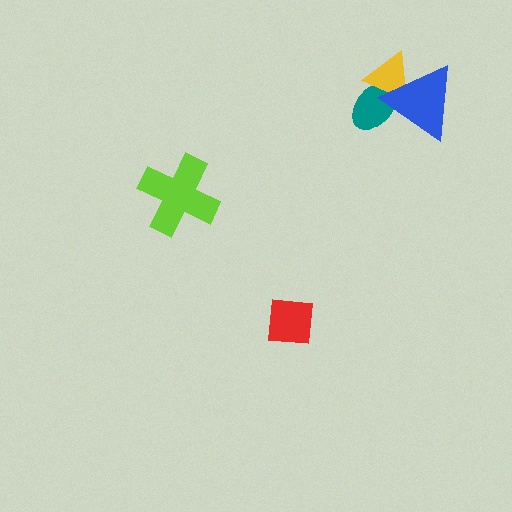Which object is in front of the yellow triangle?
The blue triangle is in front of the yellow triangle.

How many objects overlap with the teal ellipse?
2 objects overlap with the teal ellipse.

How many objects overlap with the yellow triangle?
2 objects overlap with the yellow triangle.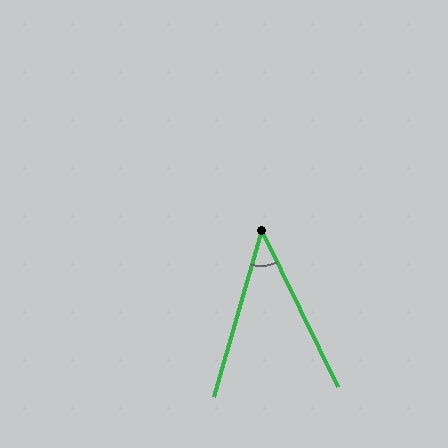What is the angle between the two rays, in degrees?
Approximately 42 degrees.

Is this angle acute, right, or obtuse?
It is acute.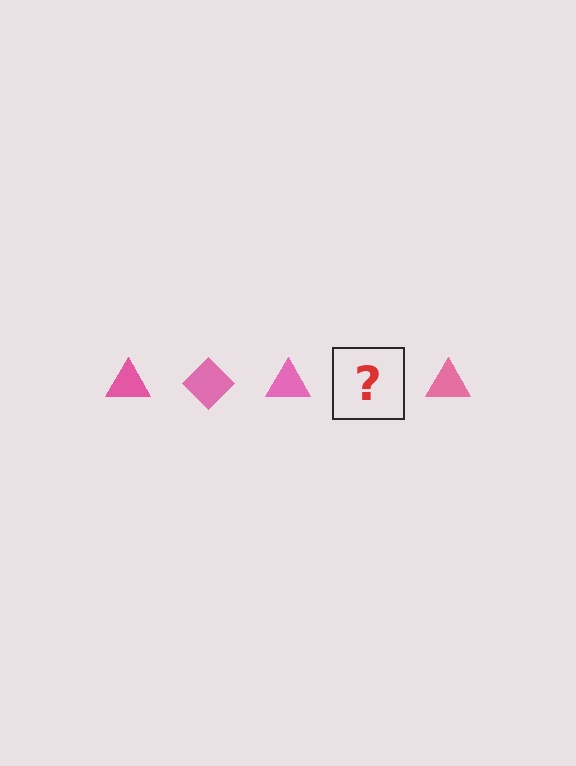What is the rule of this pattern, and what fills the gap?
The rule is that the pattern cycles through triangle, diamond shapes in pink. The gap should be filled with a pink diamond.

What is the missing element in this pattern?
The missing element is a pink diamond.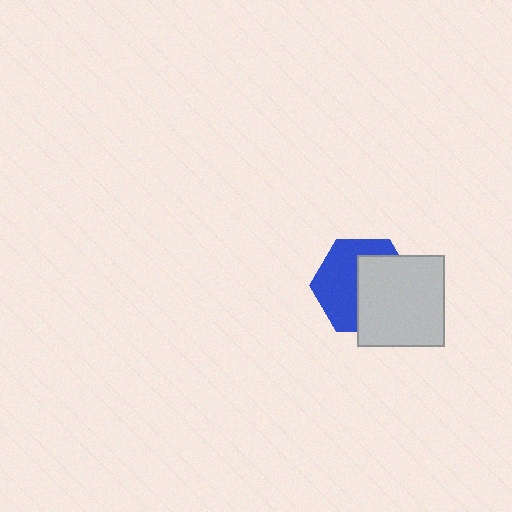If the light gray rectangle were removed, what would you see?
You would see the complete blue hexagon.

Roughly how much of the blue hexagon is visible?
About half of it is visible (roughly 51%).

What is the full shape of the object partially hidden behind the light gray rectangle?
The partially hidden object is a blue hexagon.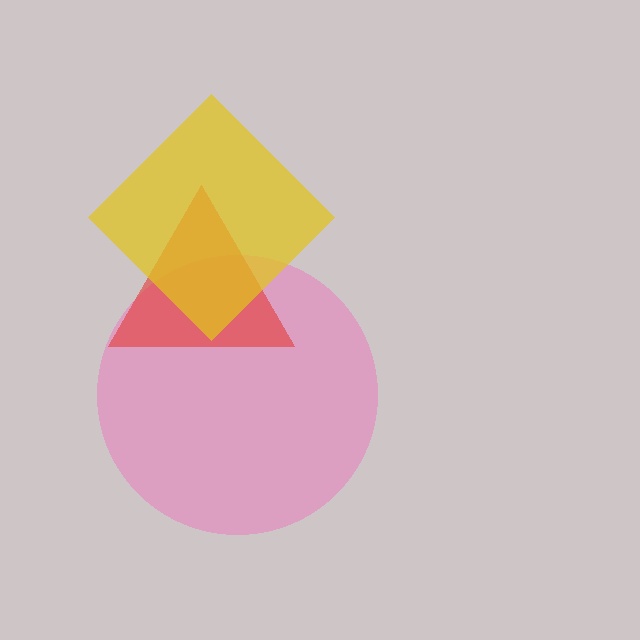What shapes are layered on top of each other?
The layered shapes are: a pink circle, a red triangle, a yellow diamond.